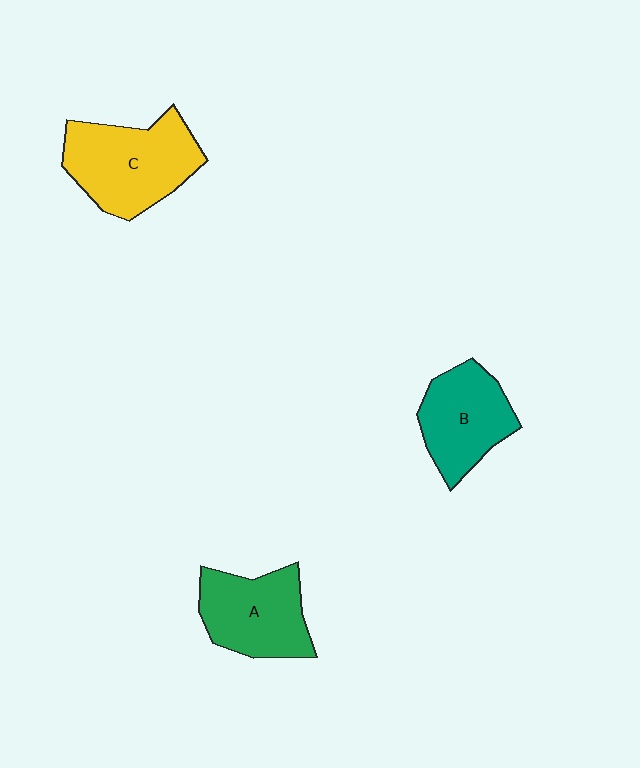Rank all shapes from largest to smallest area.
From largest to smallest: C (yellow), A (green), B (teal).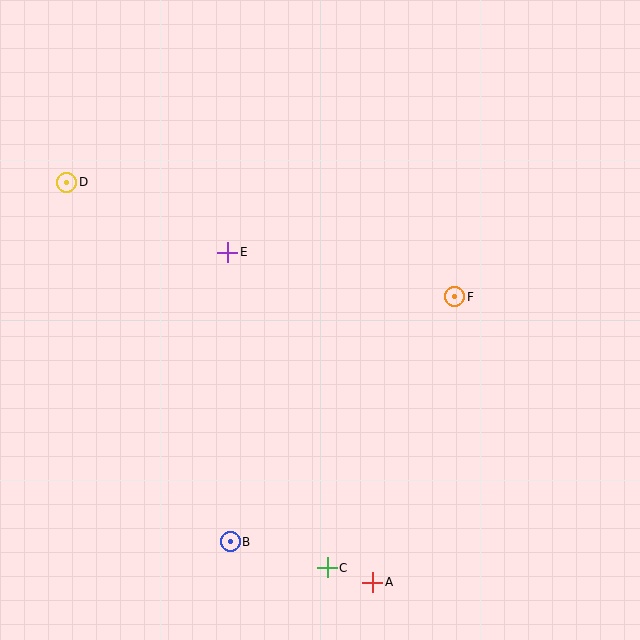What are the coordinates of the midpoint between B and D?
The midpoint between B and D is at (149, 362).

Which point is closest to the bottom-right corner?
Point A is closest to the bottom-right corner.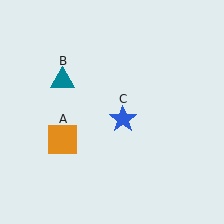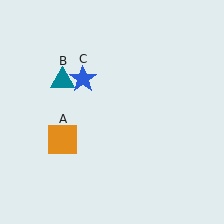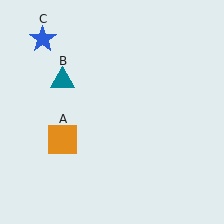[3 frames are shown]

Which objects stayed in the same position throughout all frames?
Orange square (object A) and teal triangle (object B) remained stationary.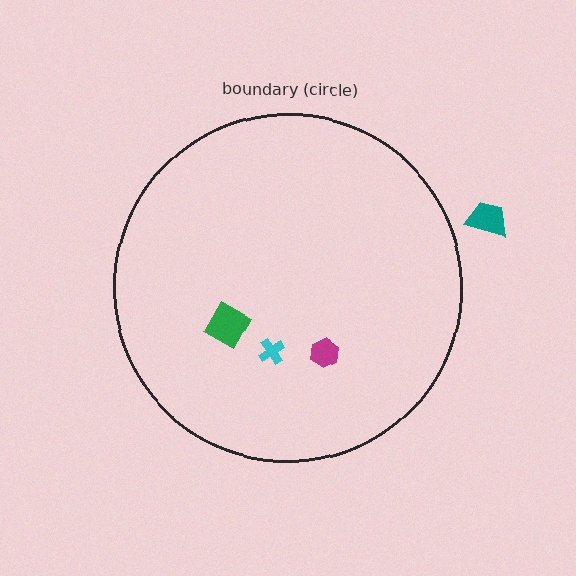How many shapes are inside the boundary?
3 inside, 1 outside.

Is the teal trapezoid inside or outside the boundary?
Outside.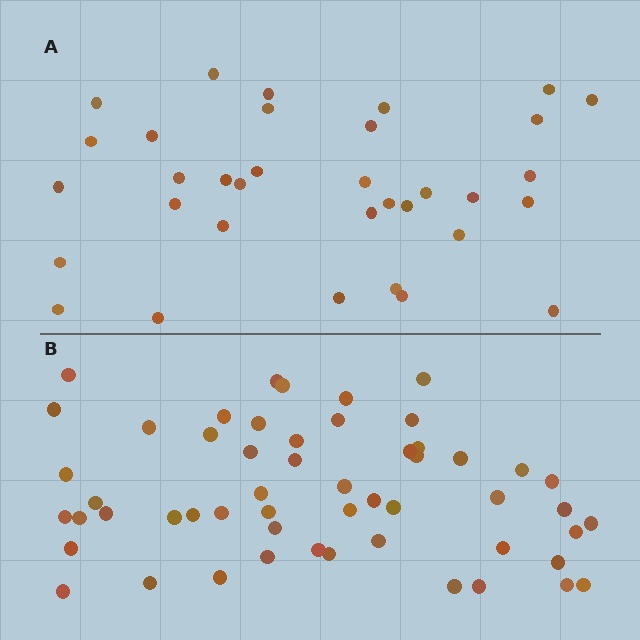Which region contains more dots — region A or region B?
Region B (the bottom region) has more dots.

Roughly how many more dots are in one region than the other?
Region B has approximately 20 more dots than region A.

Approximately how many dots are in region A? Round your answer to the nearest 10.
About 30 dots. (The exact count is 34, which rounds to 30.)